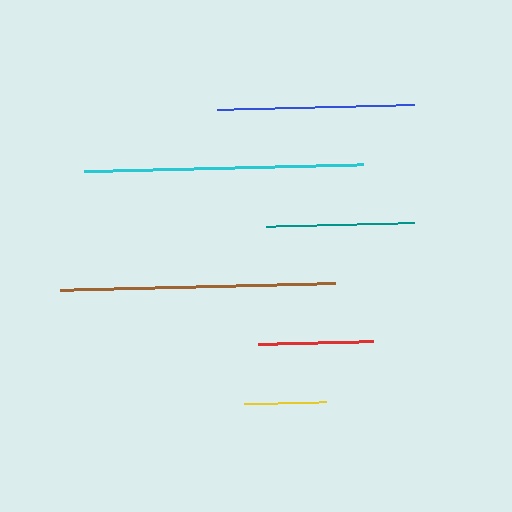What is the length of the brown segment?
The brown segment is approximately 274 pixels long.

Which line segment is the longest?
The cyan line is the longest at approximately 278 pixels.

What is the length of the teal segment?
The teal segment is approximately 148 pixels long.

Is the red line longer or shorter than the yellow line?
The red line is longer than the yellow line.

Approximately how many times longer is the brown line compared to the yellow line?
The brown line is approximately 3.3 times the length of the yellow line.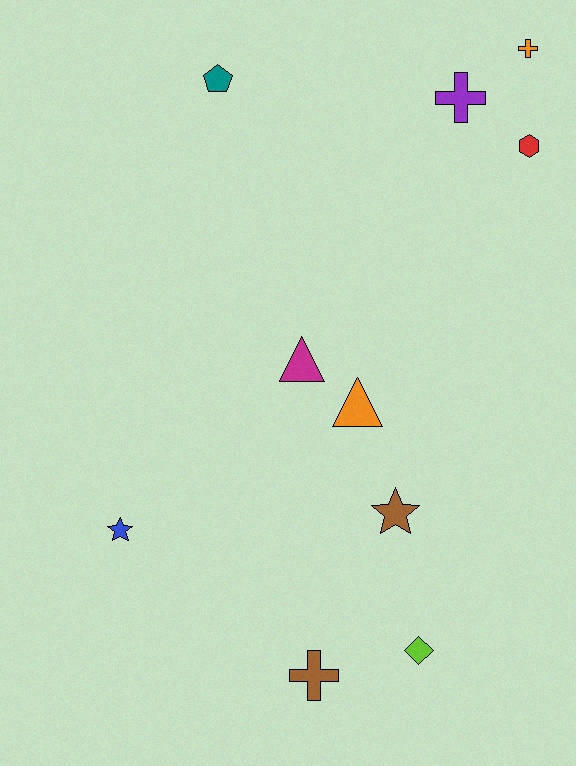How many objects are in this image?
There are 10 objects.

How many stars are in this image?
There are 2 stars.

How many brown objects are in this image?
There are 2 brown objects.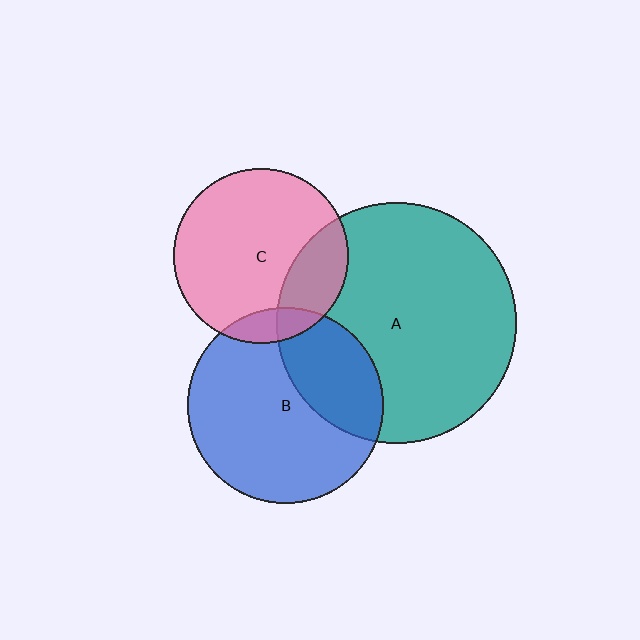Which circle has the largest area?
Circle A (teal).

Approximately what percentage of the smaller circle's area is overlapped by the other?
Approximately 10%.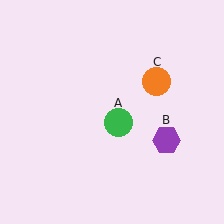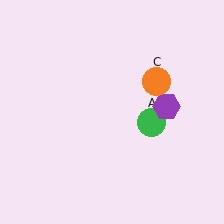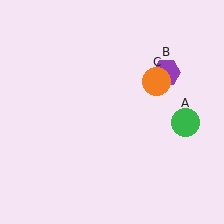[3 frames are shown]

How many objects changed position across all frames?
2 objects changed position: green circle (object A), purple hexagon (object B).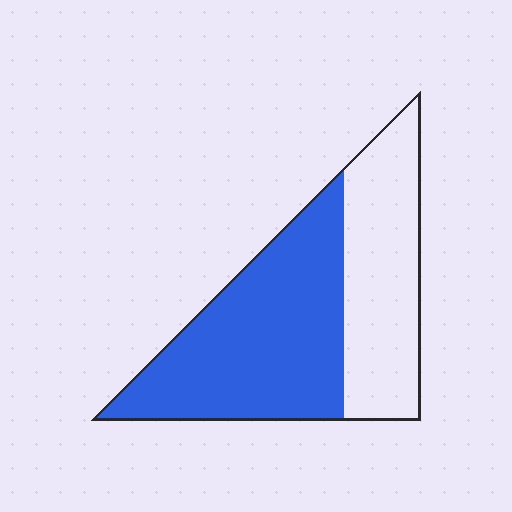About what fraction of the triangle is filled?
About three fifths (3/5).